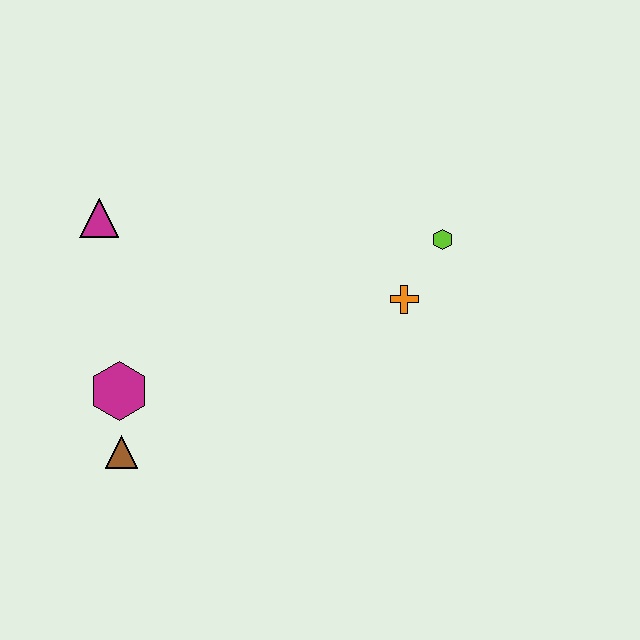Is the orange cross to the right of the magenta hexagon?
Yes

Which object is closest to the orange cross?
The lime hexagon is closest to the orange cross.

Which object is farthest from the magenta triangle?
The lime hexagon is farthest from the magenta triangle.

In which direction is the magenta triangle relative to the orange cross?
The magenta triangle is to the left of the orange cross.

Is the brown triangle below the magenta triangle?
Yes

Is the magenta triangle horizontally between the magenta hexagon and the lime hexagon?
No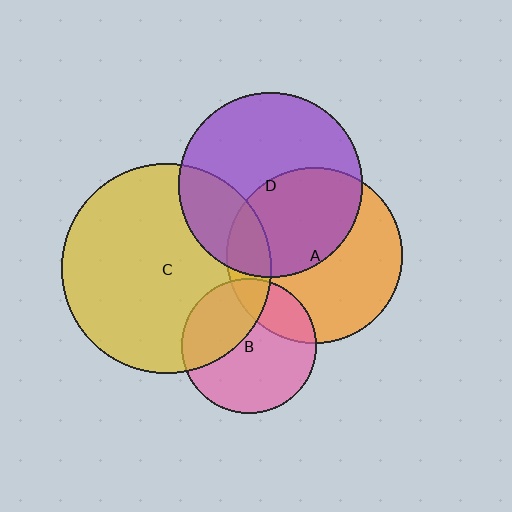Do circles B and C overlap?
Yes.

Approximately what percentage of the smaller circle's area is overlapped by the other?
Approximately 35%.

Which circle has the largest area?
Circle C (yellow).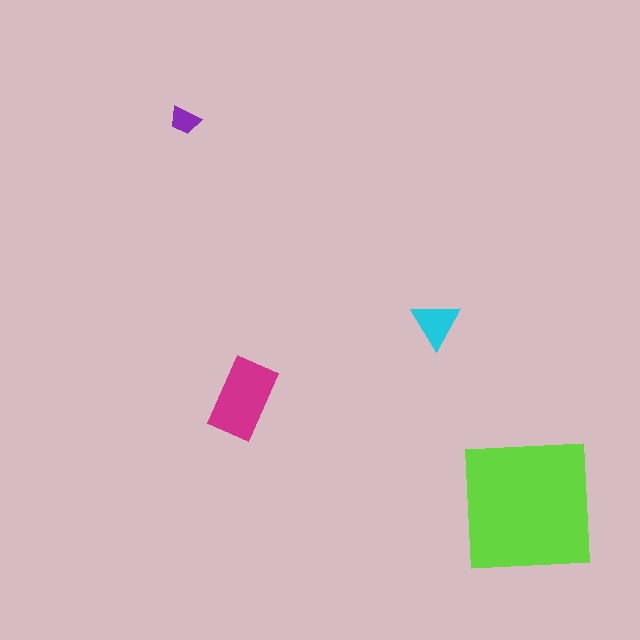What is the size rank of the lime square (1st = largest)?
1st.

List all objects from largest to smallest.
The lime square, the magenta rectangle, the cyan triangle, the purple trapezoid.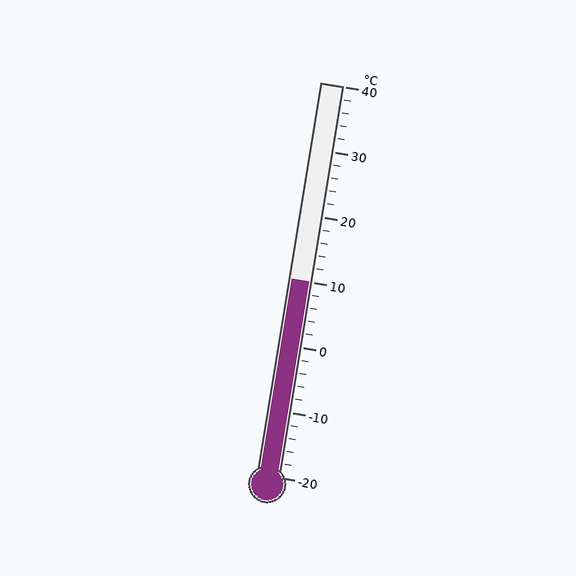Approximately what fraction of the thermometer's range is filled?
The thermometer is filled to approximately 50% of its range.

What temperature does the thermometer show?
The thermometer shows approximately 10°C.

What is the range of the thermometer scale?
The thermometer scale ranges from -20°C to 40°C.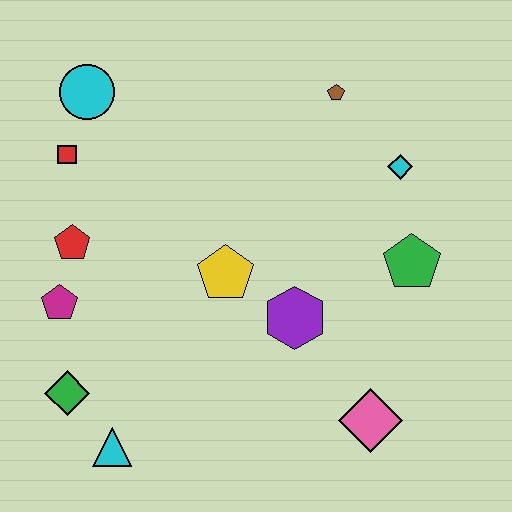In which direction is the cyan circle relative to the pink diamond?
The cyan circle is above the pink diamond.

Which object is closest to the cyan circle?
The red square is closest to the cyan circle.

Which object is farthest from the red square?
The pink diamond is farthest from the red square.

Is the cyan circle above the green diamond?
Yes